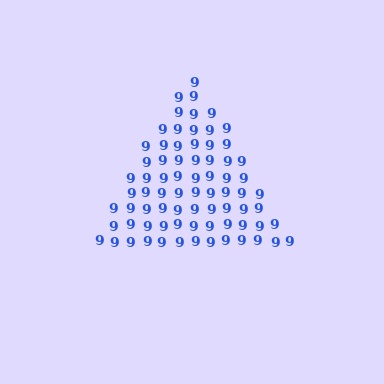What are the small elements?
The small elements are digit 9's.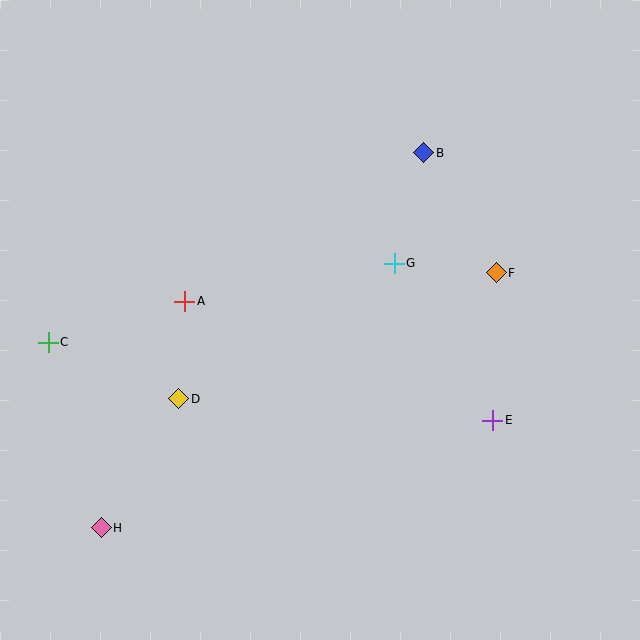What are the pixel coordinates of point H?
Point H is at (101, 528).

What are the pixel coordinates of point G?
Point G is at (394, 263).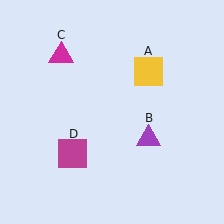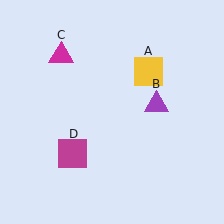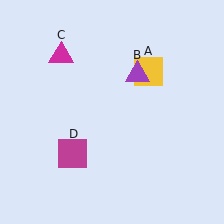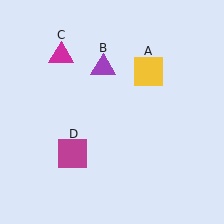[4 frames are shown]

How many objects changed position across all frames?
1 object changed position: purple triangle (object B).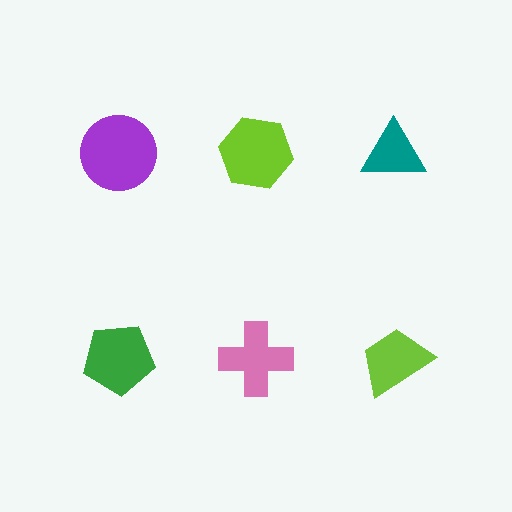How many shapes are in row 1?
3 shapes.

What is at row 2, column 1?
A green pentagon.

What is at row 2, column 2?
A pink cross.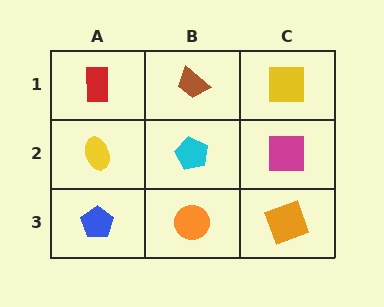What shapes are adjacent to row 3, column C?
A magenta square (row 2, column C), an orange circle (row 3, column B).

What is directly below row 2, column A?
A blue pentagon.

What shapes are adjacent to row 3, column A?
A yellow ellipse (row 2, column A), an orange circle (row 3, column B).